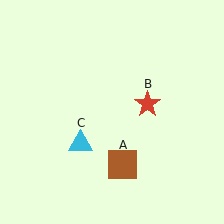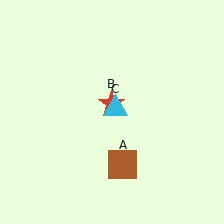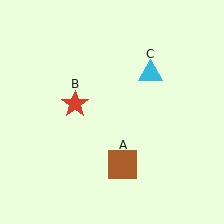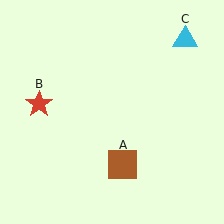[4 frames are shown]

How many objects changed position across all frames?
2 objects changed position: red star (object B), cyan triangle (object C).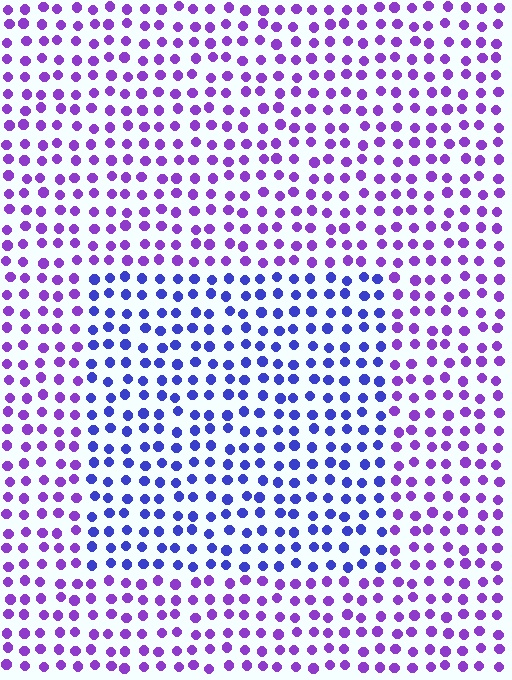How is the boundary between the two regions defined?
The boundary is defined purely by a slight shift in hue (about 37 degrees). Spacing, size, and orientation are identical on both sides.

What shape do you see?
I see a rectangle.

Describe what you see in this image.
The image is filled with small purple elements in a uniform arrangement. A rectangle-shaped region is visible where the elements are tinted to a slightly different hue, forming a subtle color boundary.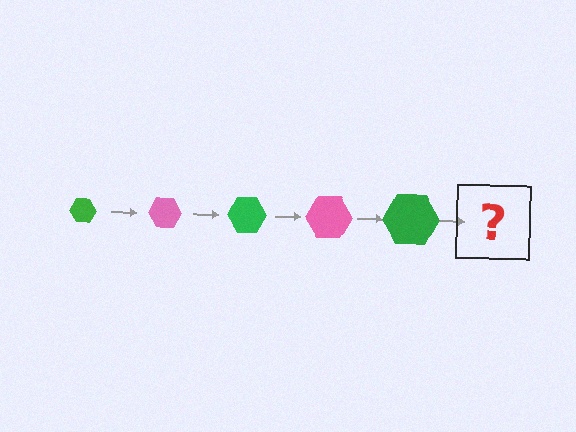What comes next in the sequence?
The next element should be a pink hexagon, larger than the previous one.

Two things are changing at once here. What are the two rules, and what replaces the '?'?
The two rules are that the hexagon grows larger each step and the color cycles through green and pink. The '?' should be a pink hexagon, larger than the previous one.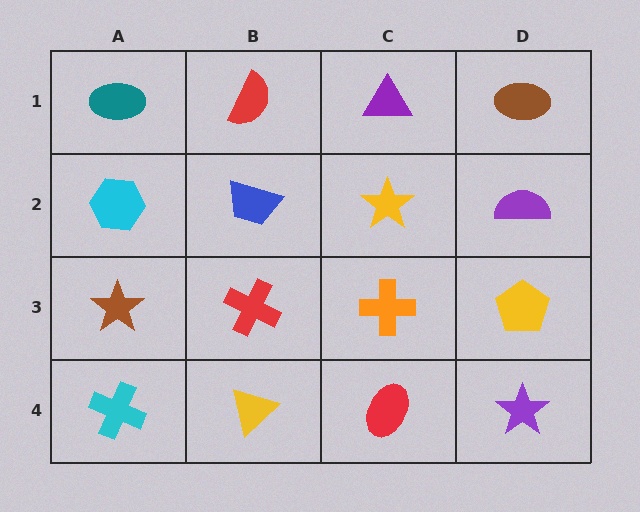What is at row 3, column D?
A yellow pentagon.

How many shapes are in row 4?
4 shapes.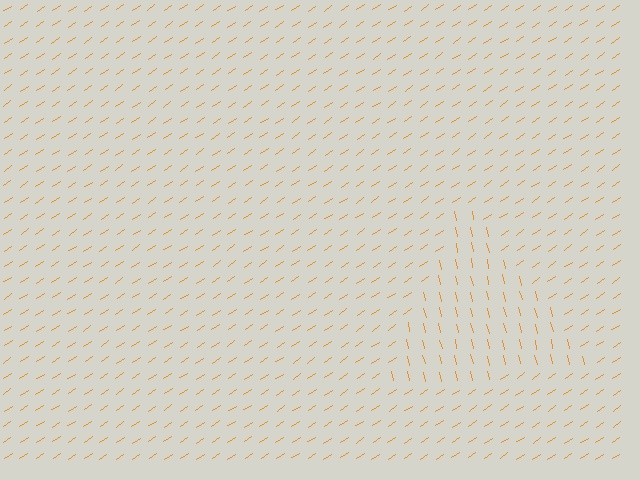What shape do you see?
I see a triangle.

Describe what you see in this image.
The image is filled with small orange line segments. A triangle region in the image has lines oriented differently from the surrounding lines, creating a visible texture boundary.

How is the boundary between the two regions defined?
The boundary is defined purely by a change in line orientation (approximately 69 degrees difference). All lines are the same color and thickness.